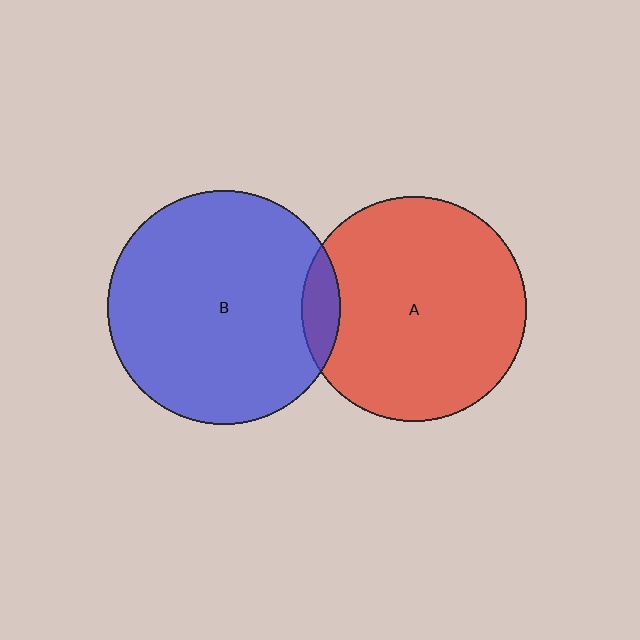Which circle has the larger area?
Circle B (blue).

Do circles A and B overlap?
Yes.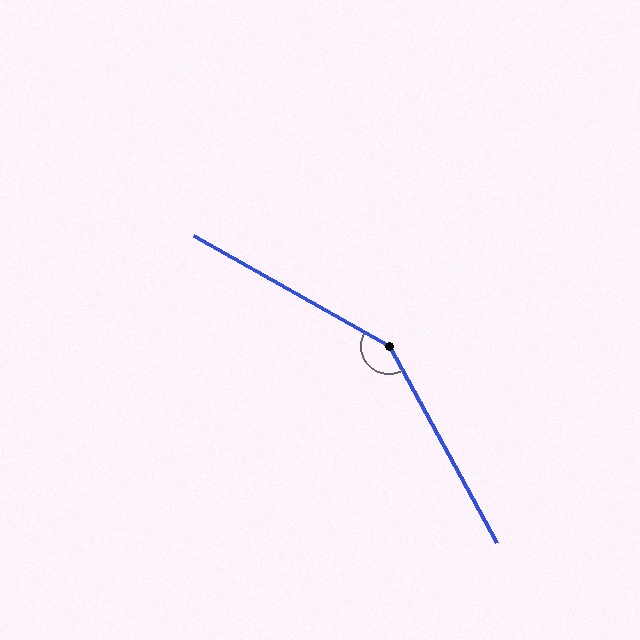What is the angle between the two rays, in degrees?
Approximately 148 degrees.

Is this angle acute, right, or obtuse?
It is obtuse.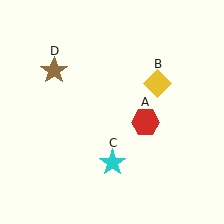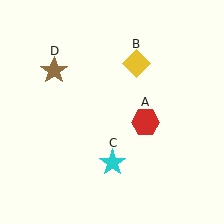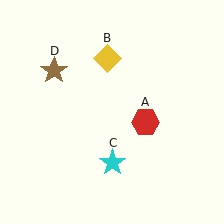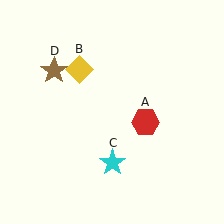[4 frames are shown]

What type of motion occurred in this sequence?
The yellow diamond (object B) rotated counterclockwise around the center of the scene.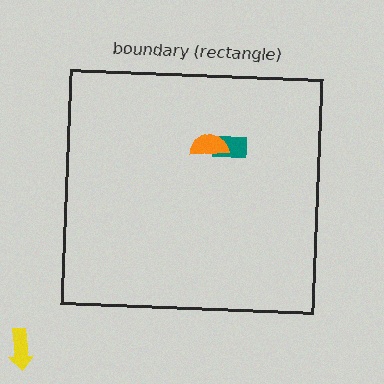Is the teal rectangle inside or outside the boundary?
Inside.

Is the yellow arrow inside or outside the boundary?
Outside.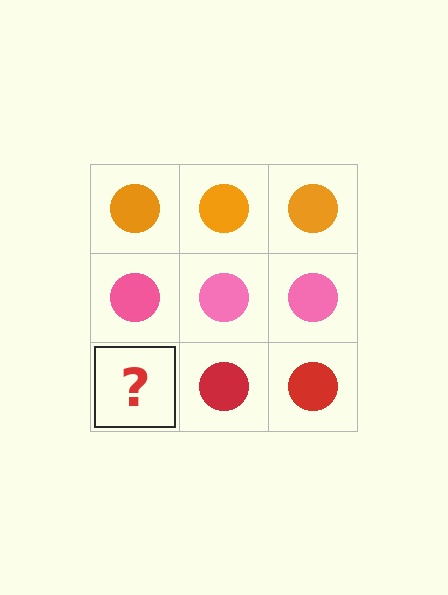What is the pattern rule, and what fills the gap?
The rule is that each row has a consistent color. The gap should be filled with a red circle.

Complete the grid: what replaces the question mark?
The question mark should be replaced with a red circle.